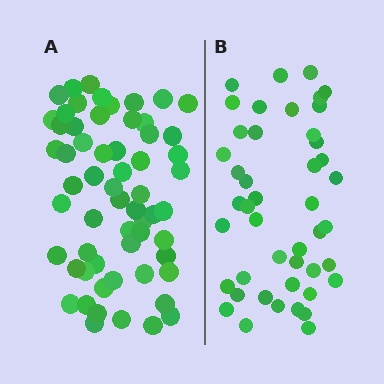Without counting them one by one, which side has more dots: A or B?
Region A (the left region) has more dots.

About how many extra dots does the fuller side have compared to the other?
Region A has approximately 15 more dots than region B.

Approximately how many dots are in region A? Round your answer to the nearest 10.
About 60 dots.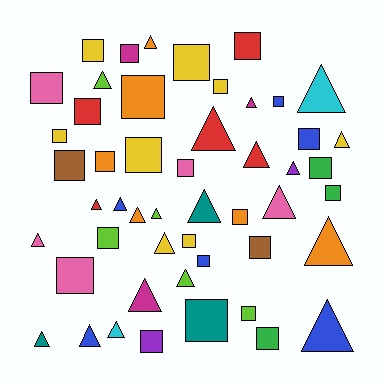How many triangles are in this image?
There are 23 triangles.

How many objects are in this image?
There are 50 objects.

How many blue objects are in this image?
There are 6 blue objects.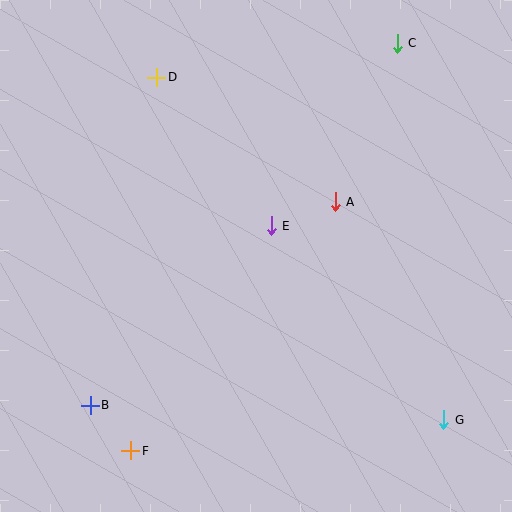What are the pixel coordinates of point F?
Point F is at (131, 451).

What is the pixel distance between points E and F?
The distance between E and F is 265 pixels.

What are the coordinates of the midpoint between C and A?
The midpoint between C and A is at (366, 122).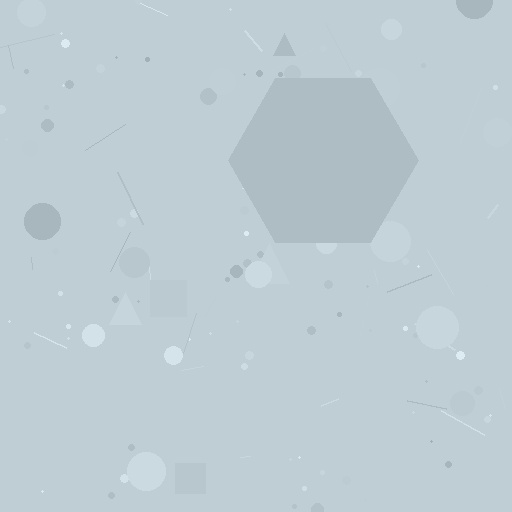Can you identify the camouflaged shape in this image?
The camouflaged shape is a hexagon.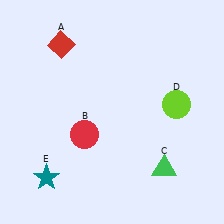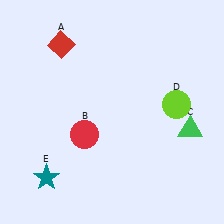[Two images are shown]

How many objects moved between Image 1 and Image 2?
1 object moved between the two images.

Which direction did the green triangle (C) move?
The green triangle (C) moved up.